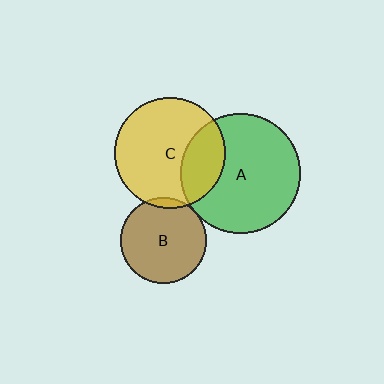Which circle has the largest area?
Circle A (green).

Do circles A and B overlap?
Yes.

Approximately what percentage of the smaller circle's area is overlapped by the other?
Approximately 5%.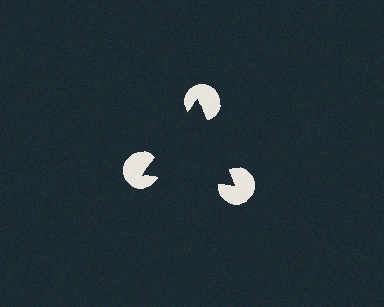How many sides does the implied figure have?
3 sides.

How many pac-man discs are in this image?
There are 3 — one at each vertex of the illusory triangle.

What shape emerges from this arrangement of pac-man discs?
An illusory triangle — its edges are inferred from the aligned wedge cuts in the pac-man discs, not physically drawn.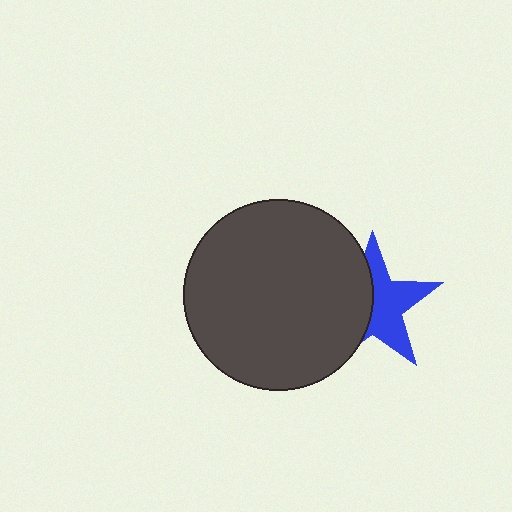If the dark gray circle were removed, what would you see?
You would see the complete blue star.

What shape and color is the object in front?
The object in front is a dark gray circle.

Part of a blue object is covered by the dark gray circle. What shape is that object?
It is a star.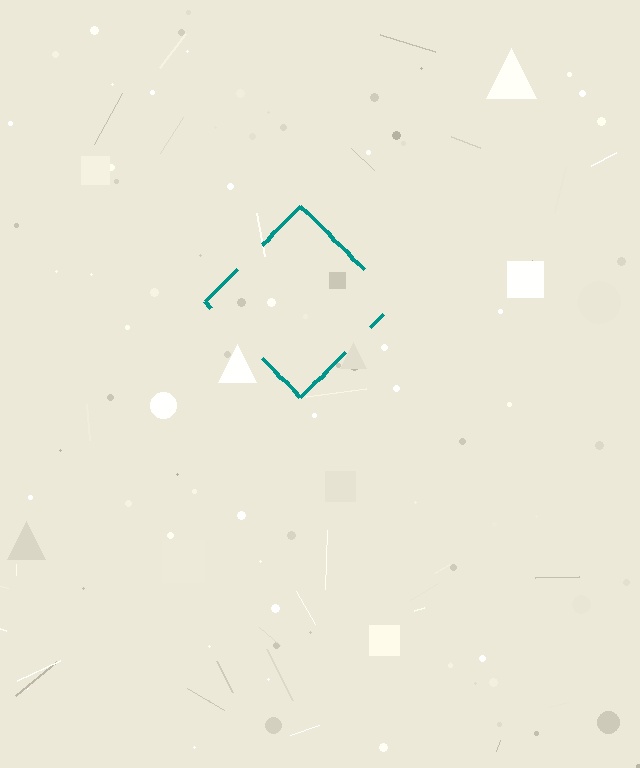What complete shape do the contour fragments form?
The contour fragments form a diamond.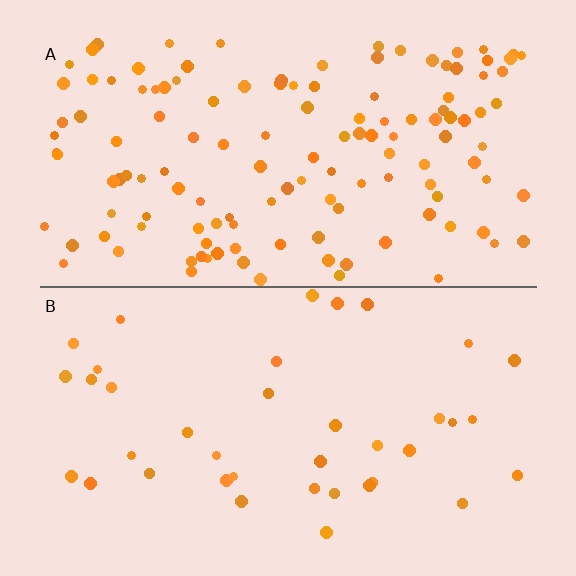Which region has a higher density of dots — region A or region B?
A (the top).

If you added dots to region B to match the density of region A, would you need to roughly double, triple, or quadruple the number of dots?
Approximately triple.